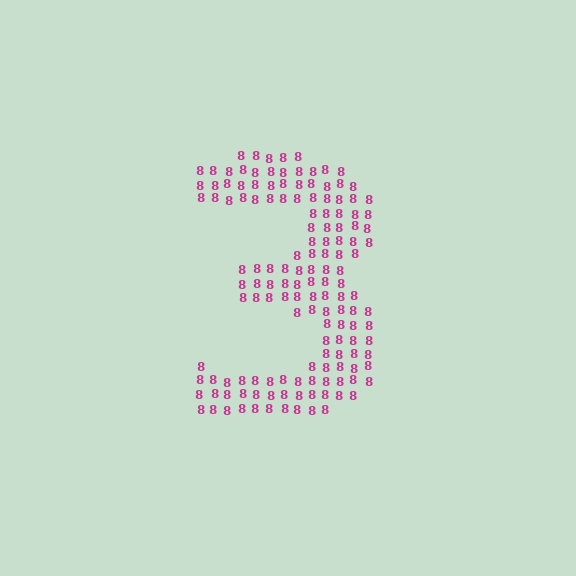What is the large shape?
The large shape is the digit 3.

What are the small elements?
The small elements are digit 8's.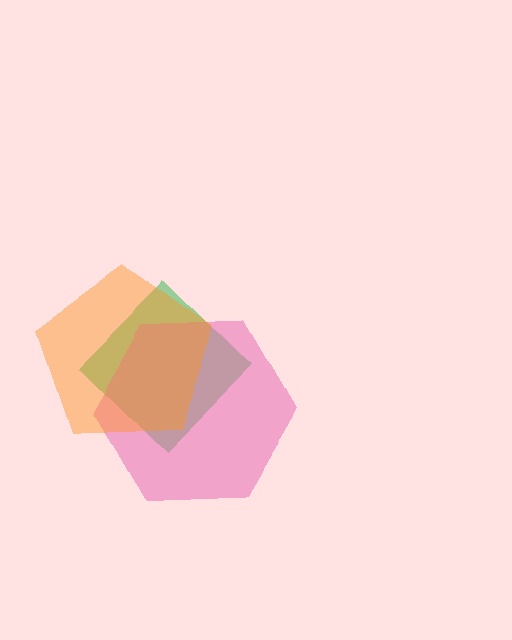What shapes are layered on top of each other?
The layered shapes are: a green diamond, a pink hexagon, an orange pentagon.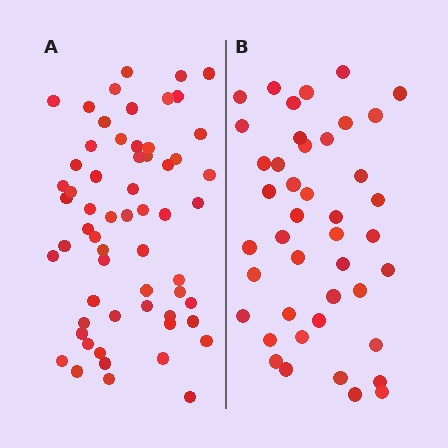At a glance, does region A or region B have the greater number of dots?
Region A (the left region) has more dots.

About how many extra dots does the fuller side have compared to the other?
Region A has approximately 15 more dots than region B.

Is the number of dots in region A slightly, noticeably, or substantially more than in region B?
Region A has noticeably more, but not dramatically so. The ratio is roughly 1.4 to 1.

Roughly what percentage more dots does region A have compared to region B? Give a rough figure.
About 40% more.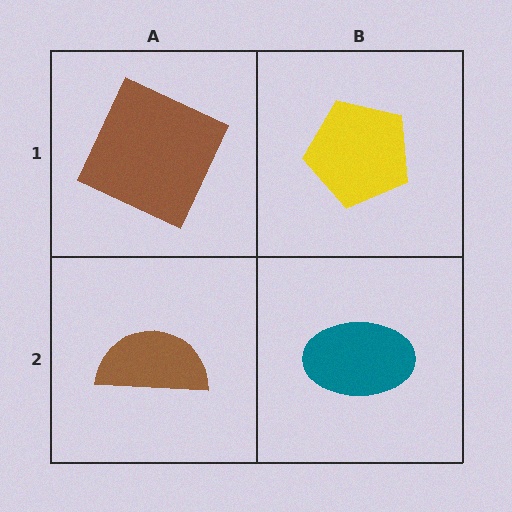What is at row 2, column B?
A teal ellipse.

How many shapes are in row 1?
2 shapes.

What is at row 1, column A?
A brown square.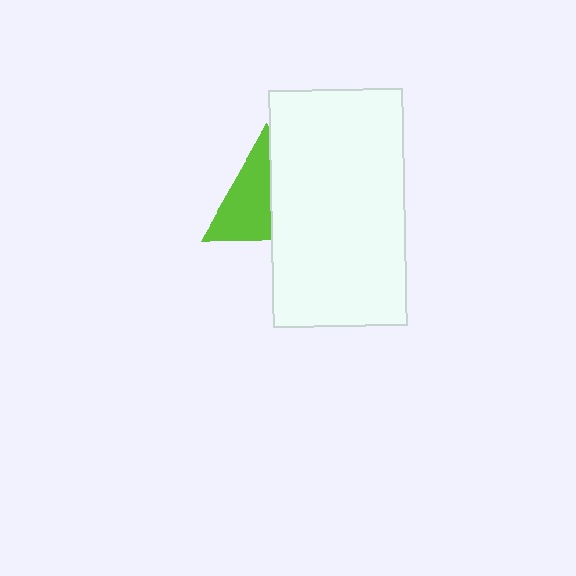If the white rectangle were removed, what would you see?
You would see the complete lime triangle.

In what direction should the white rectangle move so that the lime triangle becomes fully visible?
The white rectangle should move right. That is the shortest direction to clear the overlap and leave the lime triangle fully visible.